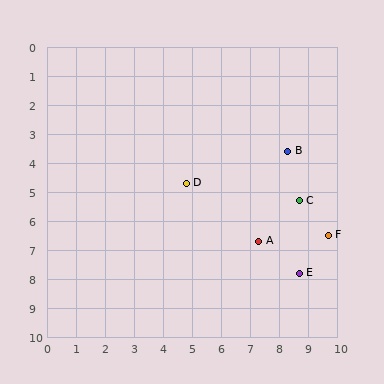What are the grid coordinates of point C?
Point C is at approximately (8.7, 5.3).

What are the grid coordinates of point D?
Point D is at approximately (4.8, 4.7).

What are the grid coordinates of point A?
Point A is at approximately (7.3, 6.7).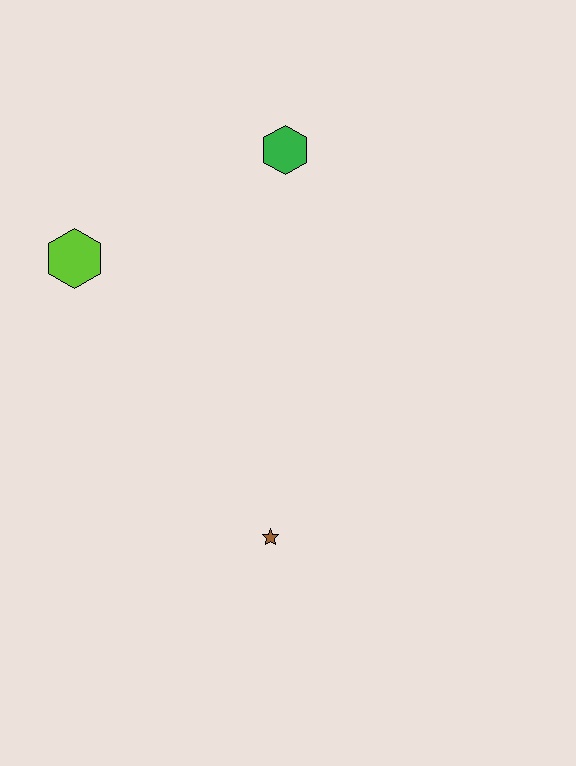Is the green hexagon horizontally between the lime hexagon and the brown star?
No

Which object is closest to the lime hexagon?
The green hexagon is closest to the lime hexagon.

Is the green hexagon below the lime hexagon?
No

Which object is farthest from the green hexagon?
The brown star is farthest from the green hexagon.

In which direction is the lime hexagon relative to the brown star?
The lime hexagon is above the brown star.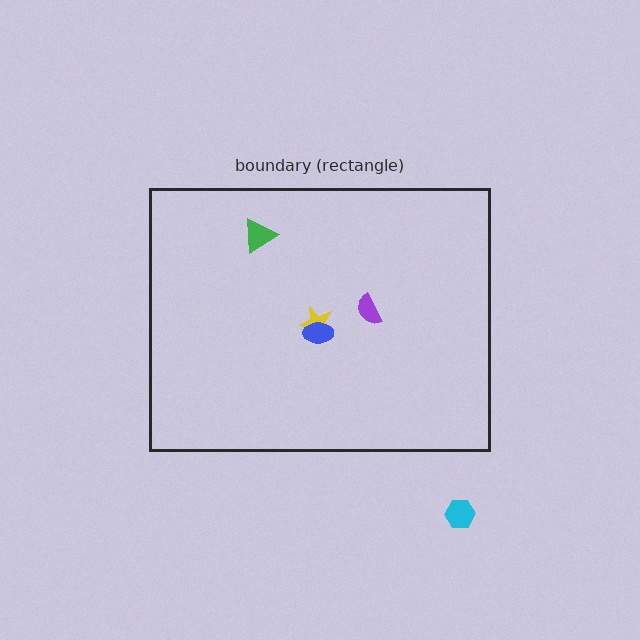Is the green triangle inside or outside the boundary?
Inside.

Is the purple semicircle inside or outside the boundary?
Inside.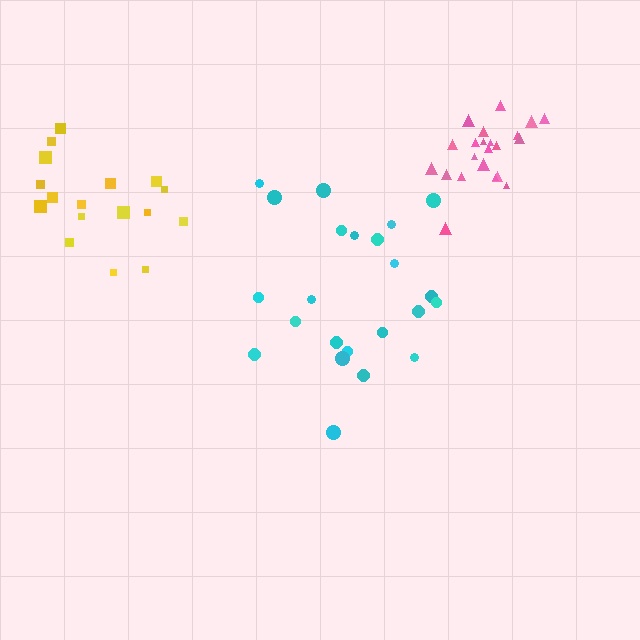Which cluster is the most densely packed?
Pink.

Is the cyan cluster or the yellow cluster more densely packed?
Yellow.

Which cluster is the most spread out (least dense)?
Cyan.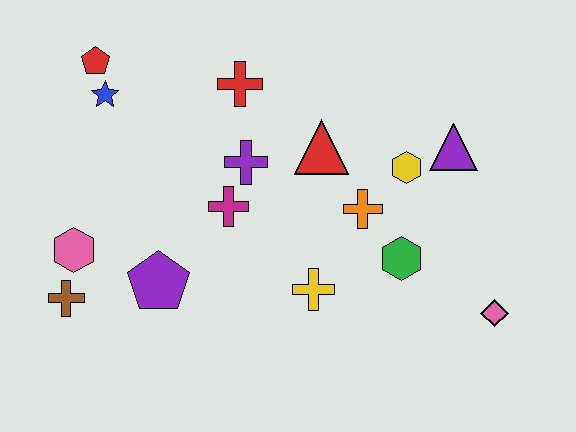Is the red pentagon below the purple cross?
No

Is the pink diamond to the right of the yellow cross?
Yes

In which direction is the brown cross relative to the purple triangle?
The brown cross is to the left of the purple triangle.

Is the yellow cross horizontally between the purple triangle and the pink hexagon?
Yes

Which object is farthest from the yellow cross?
The red pentagon is farthest from the yellow cross.